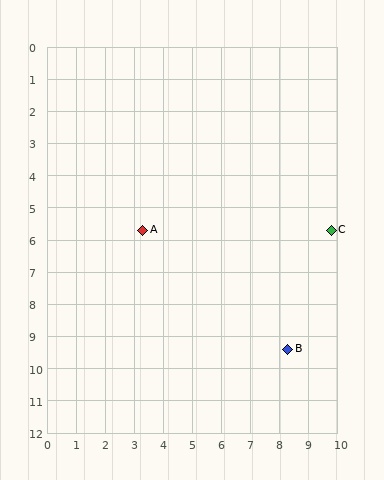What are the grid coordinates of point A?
Point A is at approximately (3.3, 5.7).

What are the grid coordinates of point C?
Point C is at approximately (9.8, 5.7).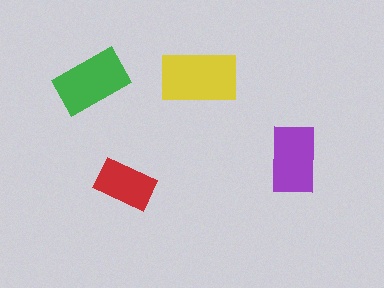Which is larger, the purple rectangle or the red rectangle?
The purple one.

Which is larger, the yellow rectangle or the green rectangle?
The yellow one.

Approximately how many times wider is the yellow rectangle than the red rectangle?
About 1.5 times wider.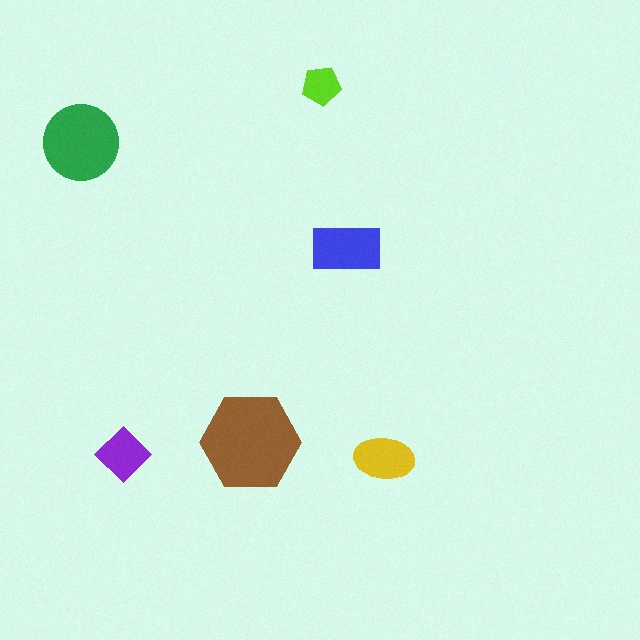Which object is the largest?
The brown hexagon.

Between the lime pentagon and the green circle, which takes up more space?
The green circle.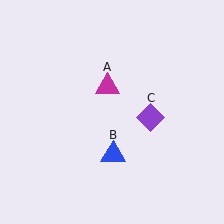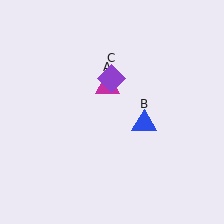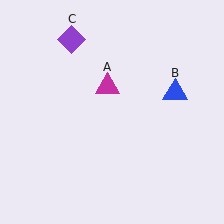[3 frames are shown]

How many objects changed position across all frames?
2 objects changed position: blue triangle (object B), purple diamond (object C).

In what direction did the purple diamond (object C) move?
The purple diamond (object C) moved up and to the left.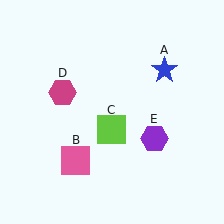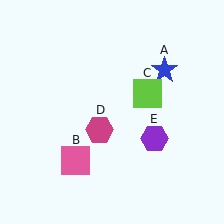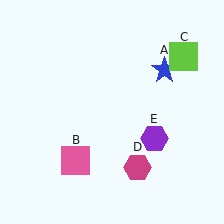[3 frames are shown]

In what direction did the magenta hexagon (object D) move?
The magenta hexagon (object D) moved down and to the right.